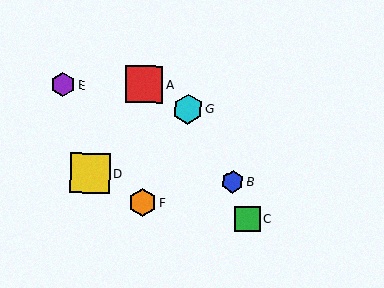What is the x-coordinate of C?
Object C is at x≈247.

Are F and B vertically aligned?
No, F is at x≈143 and B is at x≈233.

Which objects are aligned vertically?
Objects A, F are aligned vertically.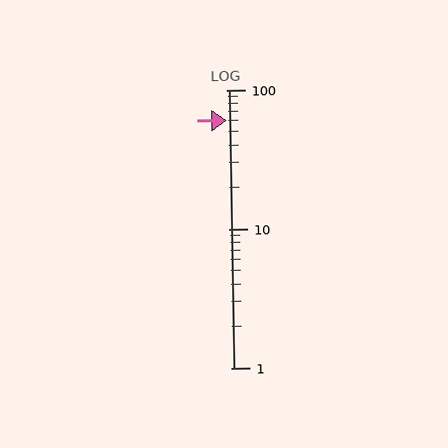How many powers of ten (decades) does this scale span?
The scale spans 2 decades, from 1 to 100.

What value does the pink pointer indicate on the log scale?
The pointer indicates approximately 60.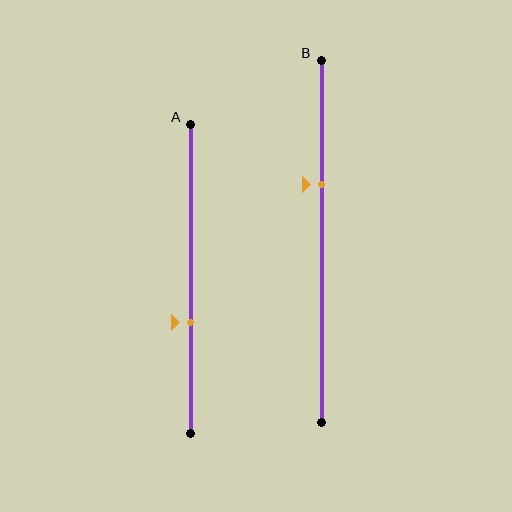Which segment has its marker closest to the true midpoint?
Segment A has its marker closest to the true midpoint.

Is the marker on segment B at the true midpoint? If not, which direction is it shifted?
No, the marker on segment B is shifted upward by about 16% of the segment length.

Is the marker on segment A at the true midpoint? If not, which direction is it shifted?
No, the marker on segment A is shifted downward by about 14% of the segment length.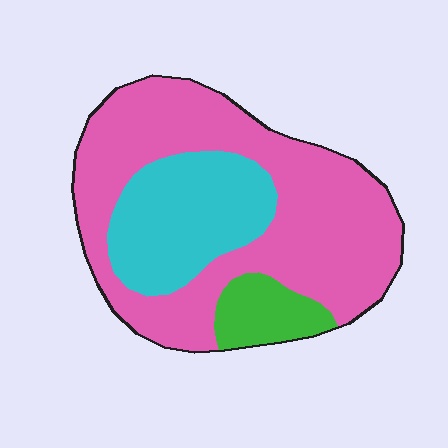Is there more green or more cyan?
Cyan.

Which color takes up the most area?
Pink, at roughly 65%.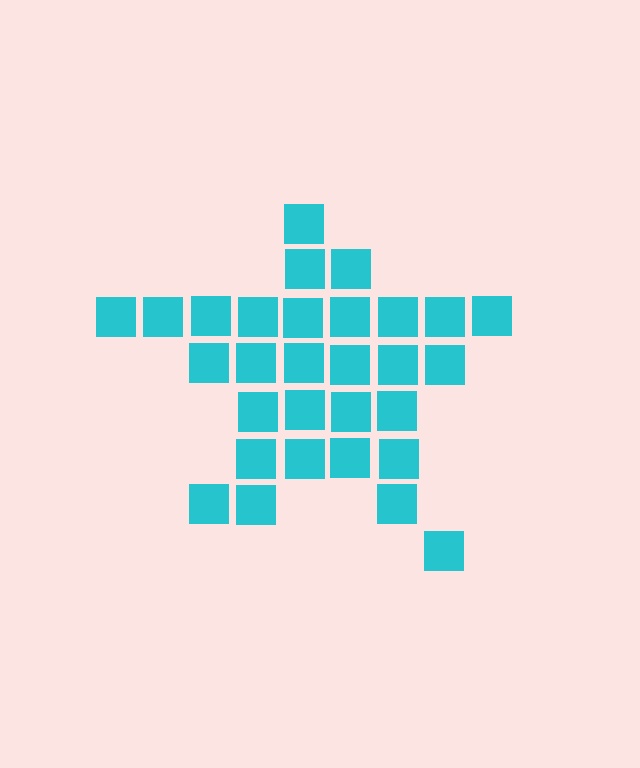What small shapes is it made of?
It is made of small squares.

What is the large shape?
The large shape is a star.